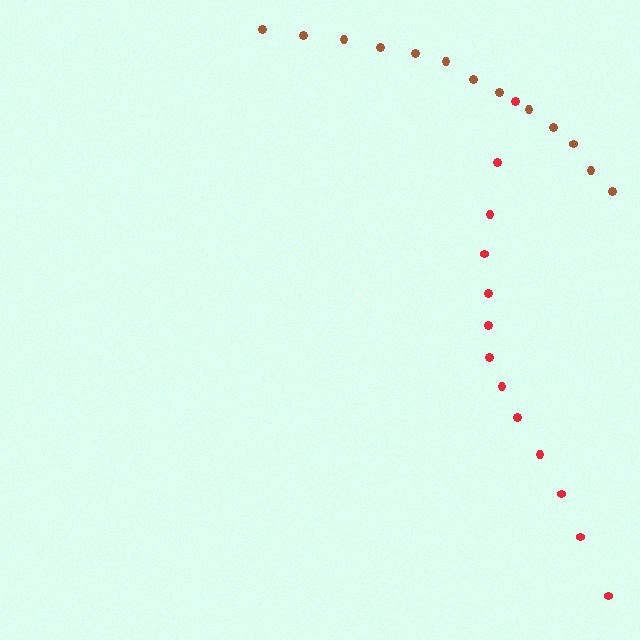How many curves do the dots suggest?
There are 2 distinct paths.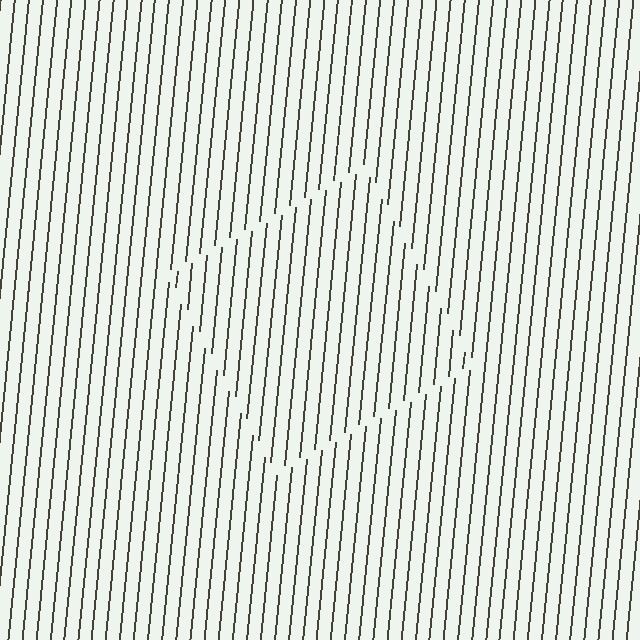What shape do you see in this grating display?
An illusory square. The interior of the shape contains the same grating, shifted by half a period — the contour is defined by the phase discontinuity where line-ends from the inner and outer gratings abut.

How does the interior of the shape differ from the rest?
The interior of the shape contains the same grating, shifted by half a period — the contour is defined by the phase discontinuity where line-ends from the inner and outer gratings abut.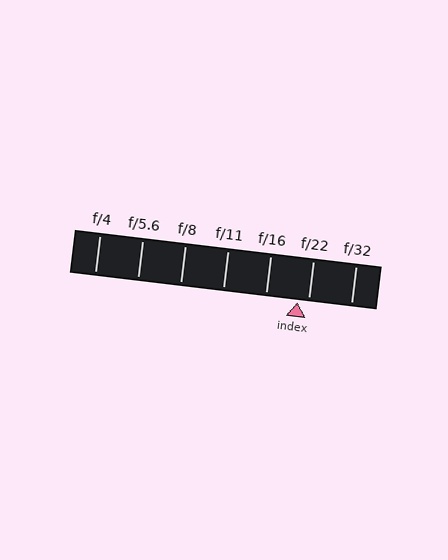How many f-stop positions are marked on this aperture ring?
There are 7 f-stop positions marked.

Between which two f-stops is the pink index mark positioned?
The index mark is between f/16 and f/22.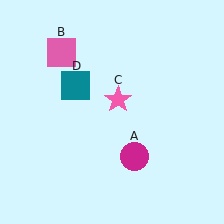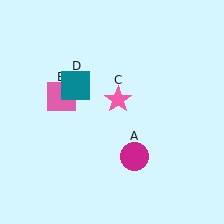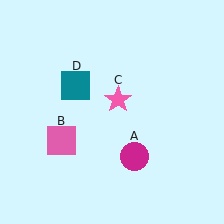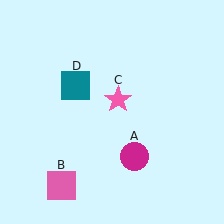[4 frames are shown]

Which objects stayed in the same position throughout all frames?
Magenta circle (object A) and pink star (object C) and teal square (object D) remained stationary.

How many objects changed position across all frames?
1 object changed position: pink square (object B).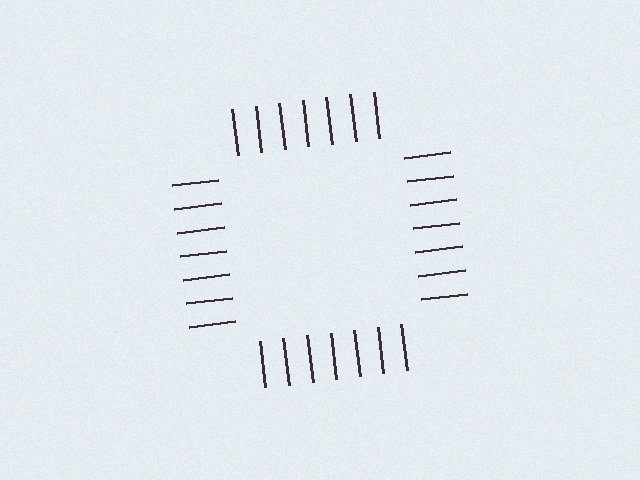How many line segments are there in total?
28 — 7 along each of the 4 edges.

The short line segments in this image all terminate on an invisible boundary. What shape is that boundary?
An illusory square — the line segments terminate on its edges but no continuous stroke is drawn.